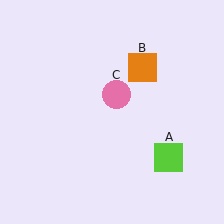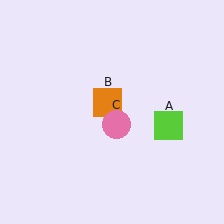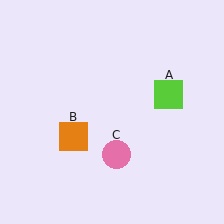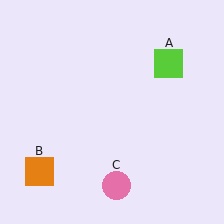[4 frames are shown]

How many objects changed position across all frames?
3 objects changed position: lime square (object A), orange square (object B), pink circle (object C).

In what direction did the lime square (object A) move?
The lime square (object A) moved up.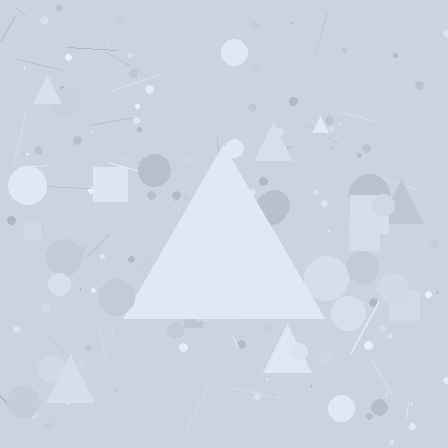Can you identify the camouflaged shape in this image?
The camouflaged shape is a triangle.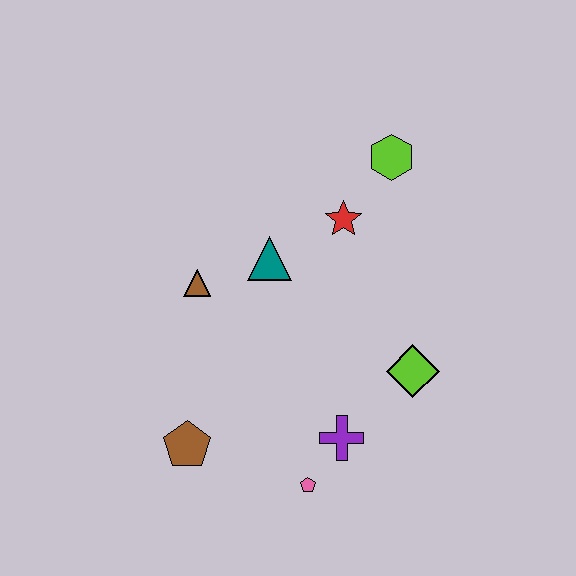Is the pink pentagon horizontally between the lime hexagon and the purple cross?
No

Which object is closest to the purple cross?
The pink pentagon is closest to the purple cross.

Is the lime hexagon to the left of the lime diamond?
Yes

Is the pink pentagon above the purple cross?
No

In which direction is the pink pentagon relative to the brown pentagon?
The pink pentagon is to the right of the brown pentagon.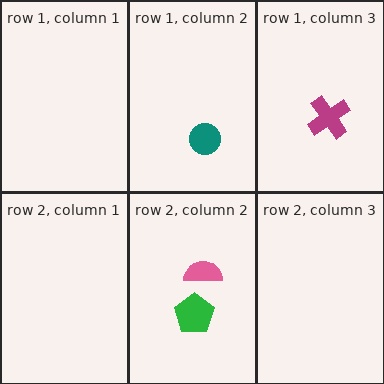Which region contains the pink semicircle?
The row 2, column 2 region.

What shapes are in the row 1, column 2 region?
The teal circle.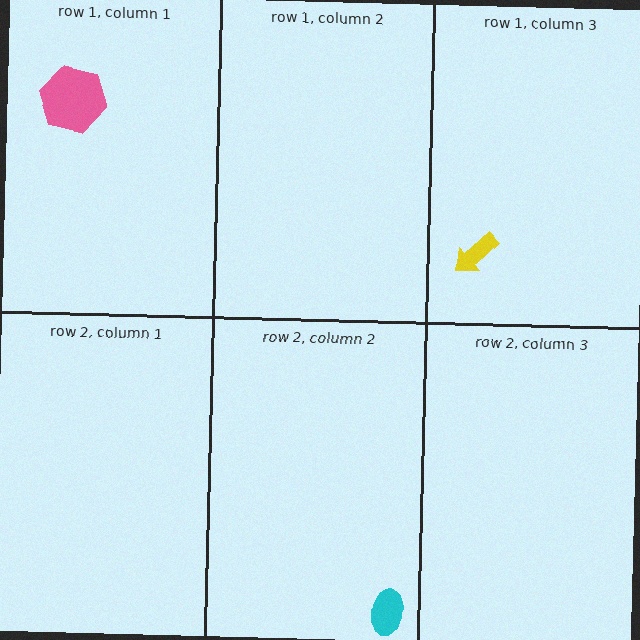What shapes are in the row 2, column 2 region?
The cyan ellipse.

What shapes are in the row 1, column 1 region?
The pink hexagon.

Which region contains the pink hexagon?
The row 1, column 1 region.